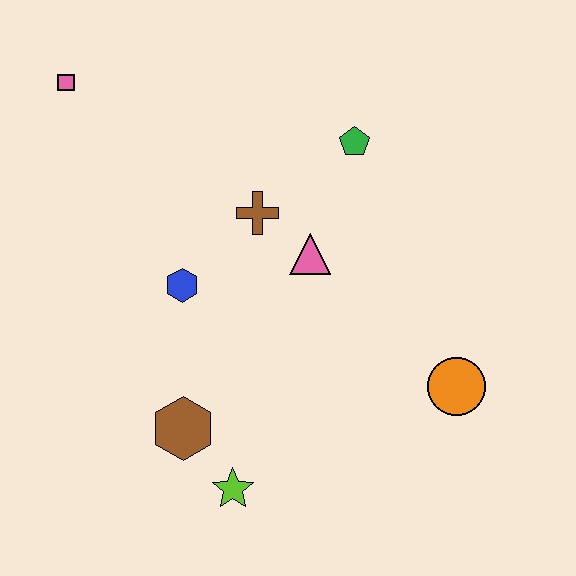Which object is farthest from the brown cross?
The lime star is farthest from the brown cross.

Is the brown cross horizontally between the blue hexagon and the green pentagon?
Yes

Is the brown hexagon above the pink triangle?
No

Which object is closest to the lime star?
The brown hexagon is closest to the lime star.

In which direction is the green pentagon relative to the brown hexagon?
The green pentagon is above the brown hexagon.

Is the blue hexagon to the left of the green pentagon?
Yes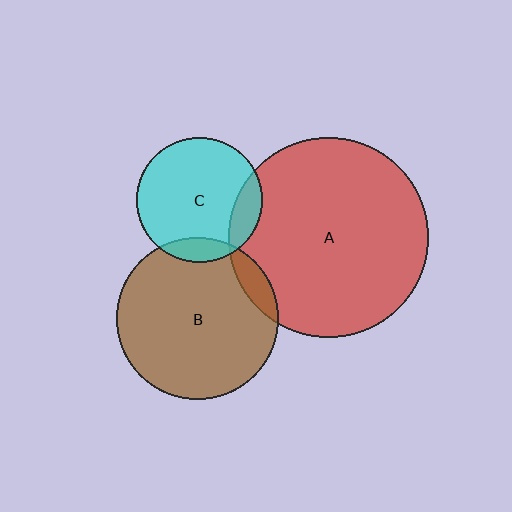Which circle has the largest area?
Circle A (red).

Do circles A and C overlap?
Yes.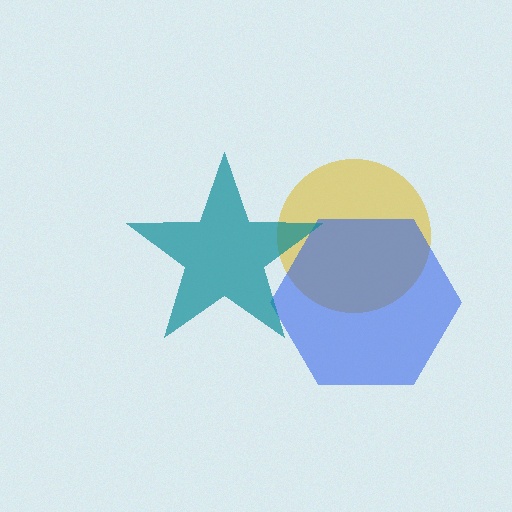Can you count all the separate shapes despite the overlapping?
Yes, there are 3 separate shapes.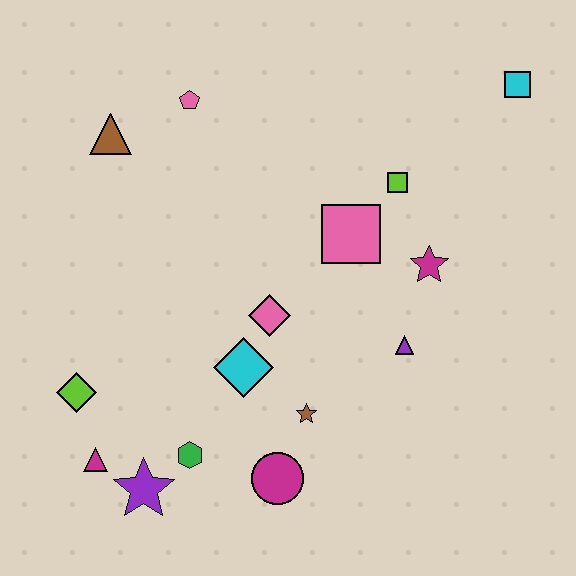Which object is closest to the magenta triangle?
The purple star is closest to the magenta triangle.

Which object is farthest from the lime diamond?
The cyan square is farthest from the lime diamond.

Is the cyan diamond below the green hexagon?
No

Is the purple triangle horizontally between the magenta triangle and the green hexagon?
No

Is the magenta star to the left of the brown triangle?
No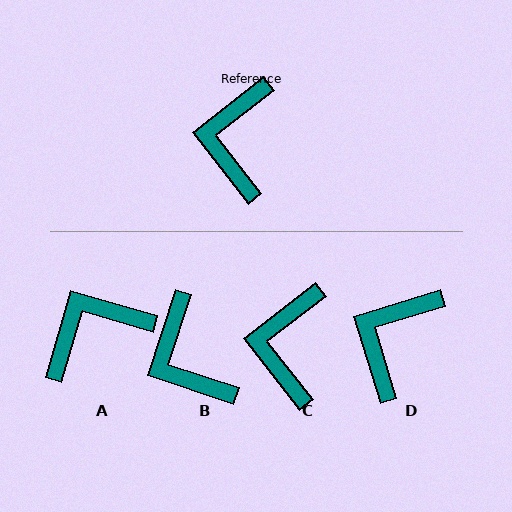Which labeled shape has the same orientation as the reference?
C.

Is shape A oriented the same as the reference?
No, it is off by about 54 degrees.